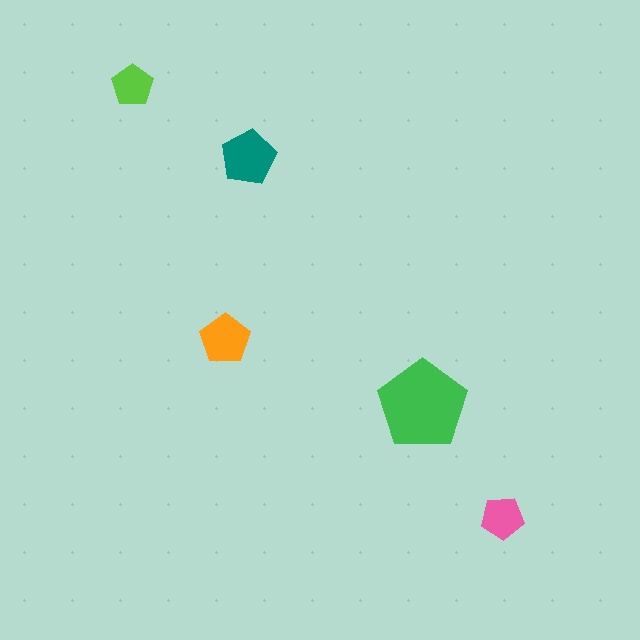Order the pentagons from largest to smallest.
the green one, the teal one, the orange one, the pink one, the lime one.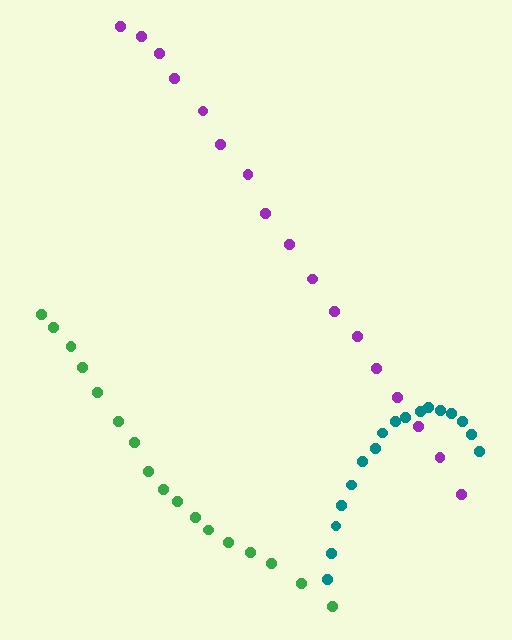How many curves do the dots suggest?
There are 3 distinct paths.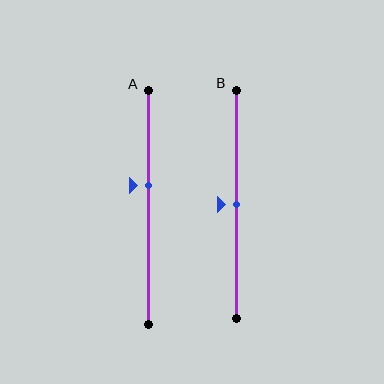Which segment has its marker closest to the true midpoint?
Segment B has its marker closest to the true midpoint.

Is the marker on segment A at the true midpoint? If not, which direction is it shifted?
No, the marker on segment A is shifted upward by about 9% of the segment length.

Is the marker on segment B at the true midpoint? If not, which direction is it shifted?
Yes, the marker on segment B is at the true midpoint.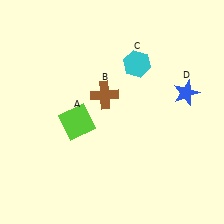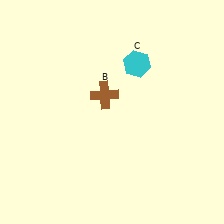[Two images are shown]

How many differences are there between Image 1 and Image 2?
There are 2 differences between the two images.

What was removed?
The lime square (A), the blue star (D) were removed in Image 2.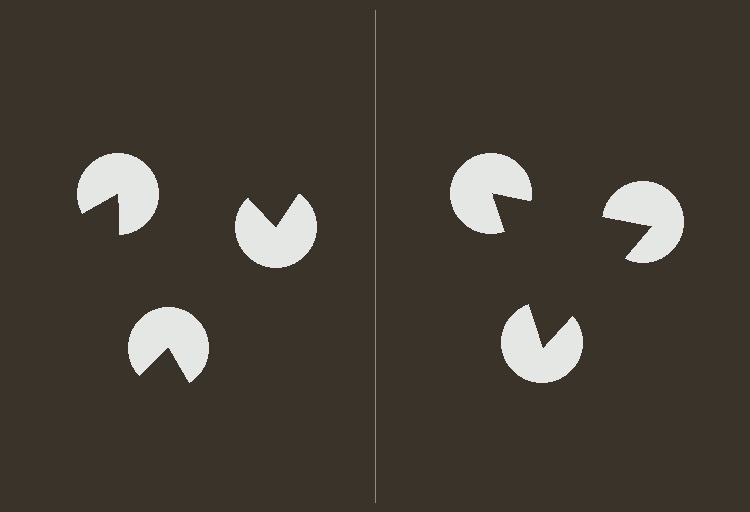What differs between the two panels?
The pac-man discs are positioned identically on both sides; only the wedge orientations differ. On the right they align to a triangle; on the left they are misaligned.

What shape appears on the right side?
An illusory triangle.